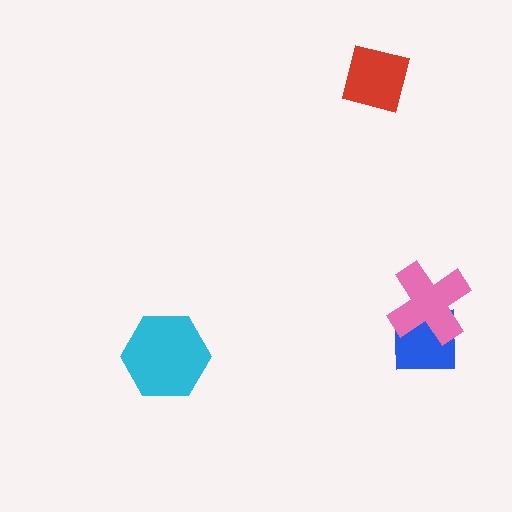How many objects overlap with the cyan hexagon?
0 objects overlap with the cyan hexagon.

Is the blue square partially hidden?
Yes, it is partially covered by another shape.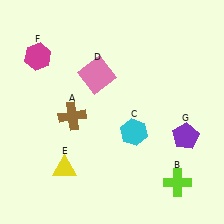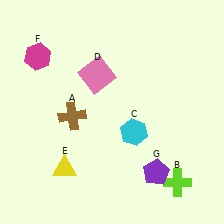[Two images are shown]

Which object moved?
The purple pentagon (G) moved down.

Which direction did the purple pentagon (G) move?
The purple pentagon (G) moved down.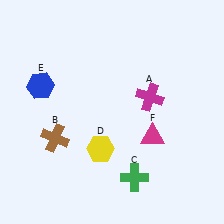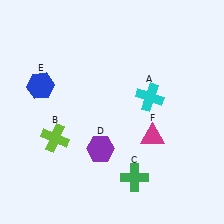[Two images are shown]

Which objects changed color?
A changed from magenta to cyan. B changed from brown to lime. D changed from yellow to purple.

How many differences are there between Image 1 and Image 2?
There are 3 differences between the two images.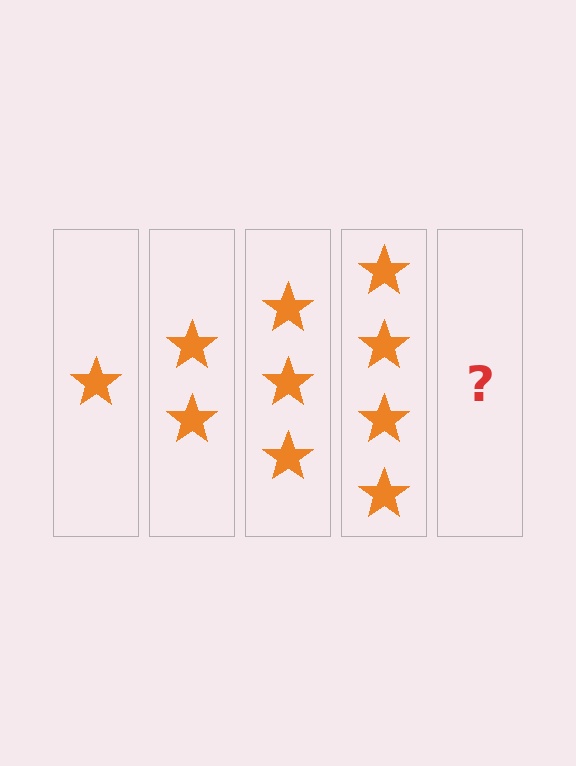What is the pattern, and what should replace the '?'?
The pattern is that each step adds one more star. The '?' should be 5 stars.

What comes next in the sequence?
The next element should be 5 stars.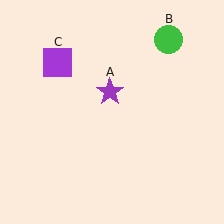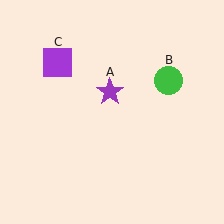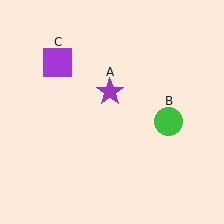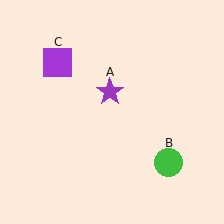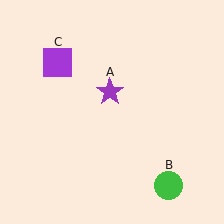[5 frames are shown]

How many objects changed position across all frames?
1 object changed position: green circle (object B).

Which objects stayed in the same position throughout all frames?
Purple star (object A) and purple square (object C) remained stationary.